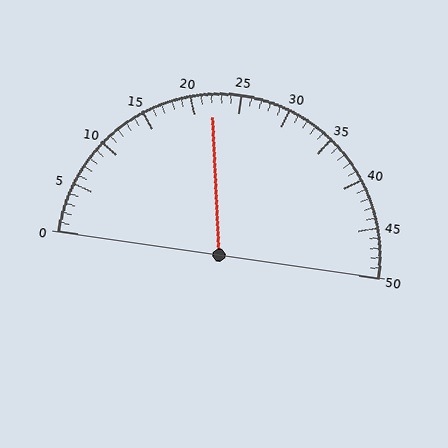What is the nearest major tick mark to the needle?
The nearest major tick mark is 20.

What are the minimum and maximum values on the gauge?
The gauge ranges from 0 to 50.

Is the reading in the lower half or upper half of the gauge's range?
The reading is in the lower half of the range (0 to 50).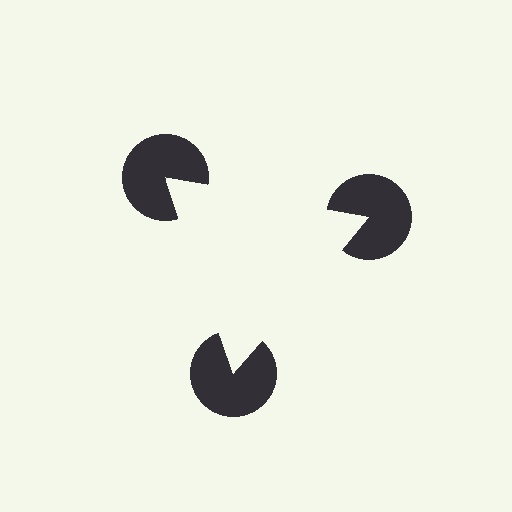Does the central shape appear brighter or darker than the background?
It typically appears slightly brighter than the background, even though no actual brightness change is drawn.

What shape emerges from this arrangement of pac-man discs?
An illusory triangle — its edges are inferred from the aligned wedge cuts in the pac-man discs, not physically drawn.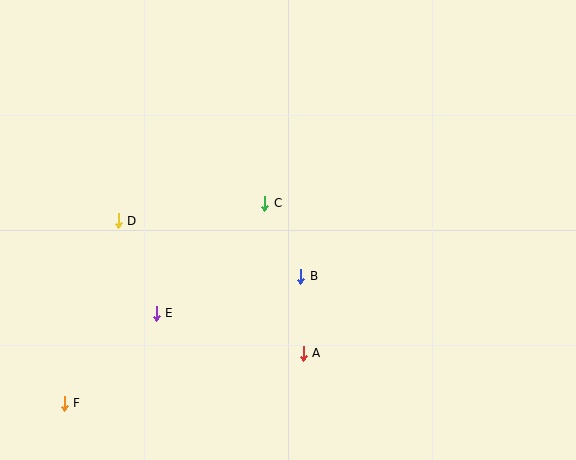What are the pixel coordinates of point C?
Point C is at (265, 203).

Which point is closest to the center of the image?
Point C at (265, 203) is closest to the center.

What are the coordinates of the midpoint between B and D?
The midpoint between B and D is at (210, 249).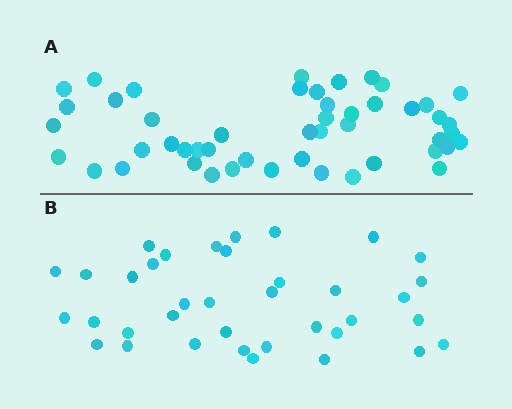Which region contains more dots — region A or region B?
Region A (the top region) has more dots.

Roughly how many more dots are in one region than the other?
Region A has roughly 12 or so more dots than region B.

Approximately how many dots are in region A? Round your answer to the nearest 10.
About 50 dots. (The exact count is 49, which rounds to 50.)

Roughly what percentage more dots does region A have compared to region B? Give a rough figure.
About 30% more.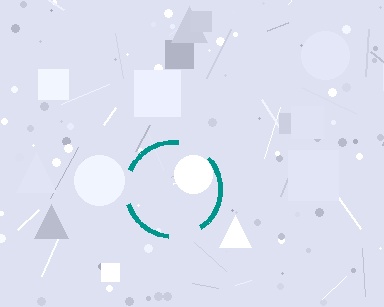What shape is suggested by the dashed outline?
The dashed outline suggests a circle.